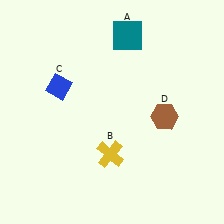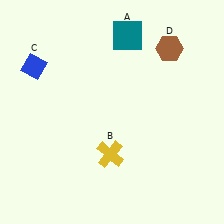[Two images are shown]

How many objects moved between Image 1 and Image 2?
2 objects moved between the two images.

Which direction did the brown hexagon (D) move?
The brown hexagon (D) moved up.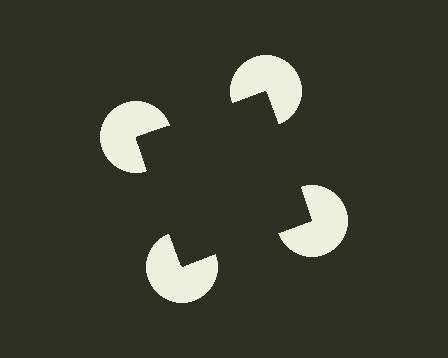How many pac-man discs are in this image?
There are 4 — one at each vertex of the illusory square.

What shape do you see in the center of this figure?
An illusory square — its edges are inferred from the aligned wedge cuts in the pac-man discs, not physically drawn.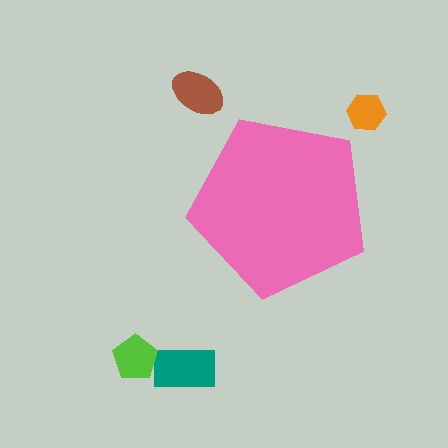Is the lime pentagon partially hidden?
No, the lime pentagon is fully visible.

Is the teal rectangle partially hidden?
No, the teal rectangle is fully visible.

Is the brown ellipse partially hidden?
No, the brown ellipse is fully visible.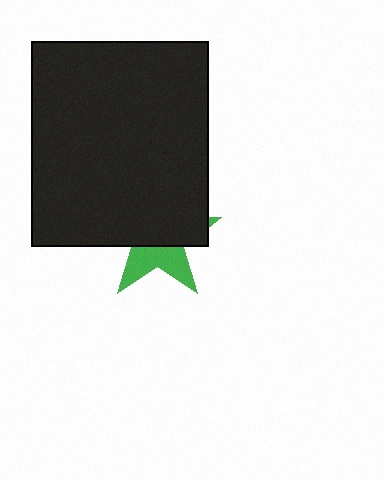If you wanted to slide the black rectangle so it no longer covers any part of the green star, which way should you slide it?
Slide it up — that is the most direct way to separate the two shapes.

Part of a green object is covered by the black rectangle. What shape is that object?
It is a star.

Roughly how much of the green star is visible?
A small part of it is visible (roughly 37%).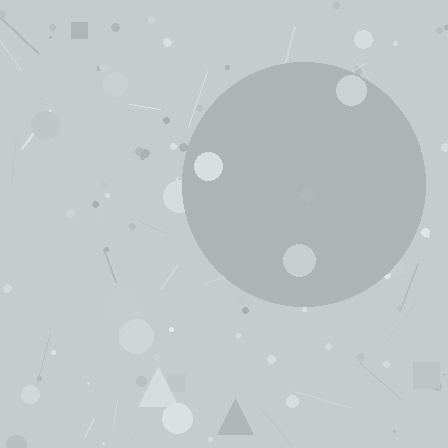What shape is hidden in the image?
A circle is hidden in the image.